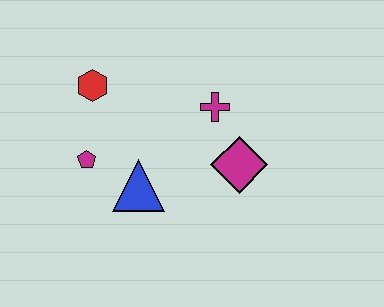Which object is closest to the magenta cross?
The magenta diamond is closest to the magenta cross.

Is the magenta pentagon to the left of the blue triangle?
Yes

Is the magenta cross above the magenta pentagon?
Yes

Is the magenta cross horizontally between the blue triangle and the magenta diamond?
Yes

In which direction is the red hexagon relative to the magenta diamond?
The red hexagon is to the left of the magenta diamond.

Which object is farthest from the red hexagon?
The magenta diamond is farthest from the red hexagon.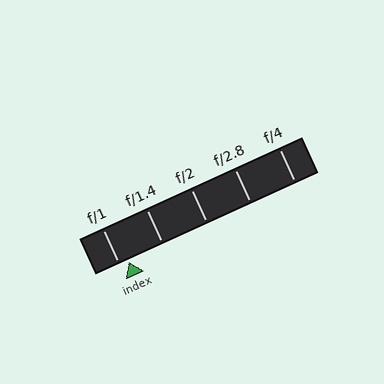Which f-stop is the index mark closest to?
The index mark is closest to f/1.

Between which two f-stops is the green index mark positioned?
The index mark is between f/1 and f/1.4.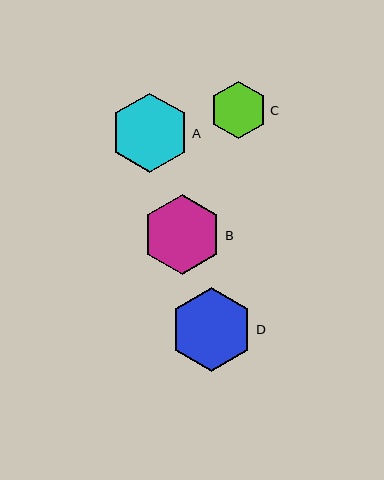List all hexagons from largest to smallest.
From largest to smallest: D, B, A, C.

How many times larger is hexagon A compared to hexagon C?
Hexagon A is approximately 1.4 times the size of hexagon C.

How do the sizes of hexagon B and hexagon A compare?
Hexagon B and hexagon A are approximately the same size.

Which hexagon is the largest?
Hexagon D is the largest with a size of approximately 84 pixels.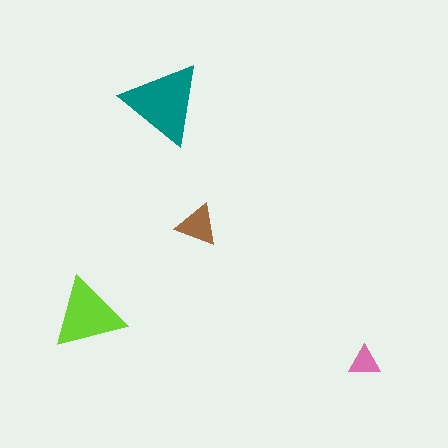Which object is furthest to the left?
The lime triangle is leftmost.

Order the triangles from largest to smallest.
the teal one, the lime one, the brown one, the pink one.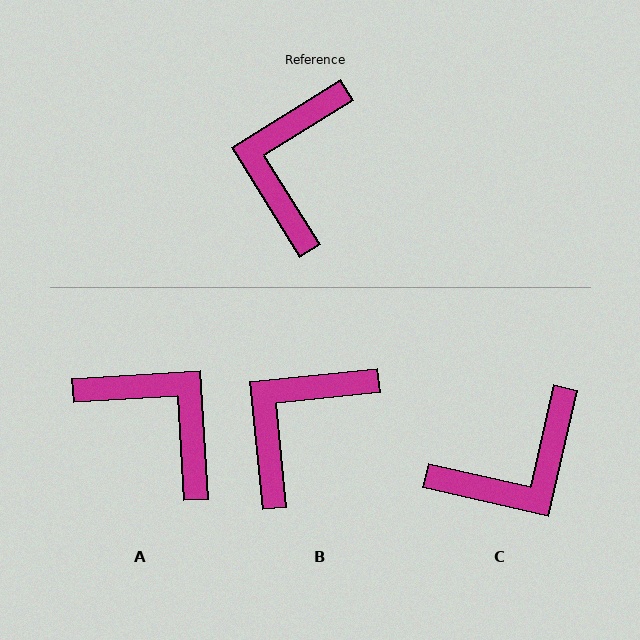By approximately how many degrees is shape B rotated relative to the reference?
Approximately 26 degrees clockwise.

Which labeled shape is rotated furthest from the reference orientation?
C, about 135 degrees away.